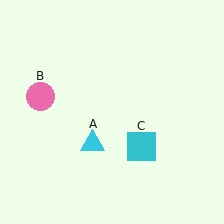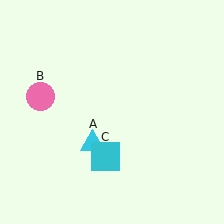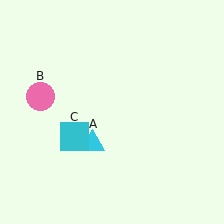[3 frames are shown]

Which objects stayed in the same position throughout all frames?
Cyan triangle (object A) and pink circle (object B) remained stationary.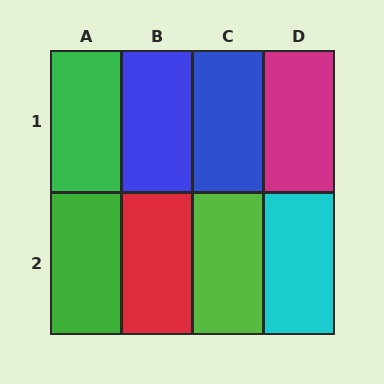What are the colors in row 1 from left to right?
Green, blue, blue, magenta.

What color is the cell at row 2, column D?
Cyan.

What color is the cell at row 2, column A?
Green.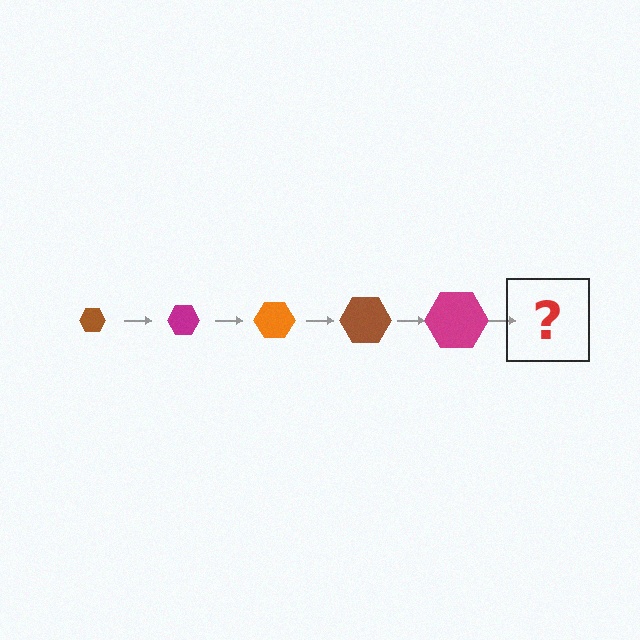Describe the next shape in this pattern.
It should be an orange hexagon, larger than the previous one.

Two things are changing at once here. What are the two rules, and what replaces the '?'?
The two rules are that the hexagon grows larger each step and the color cycles through brown, magenta, and orange. The '?' should be an orange hexagon, larger than the previous one.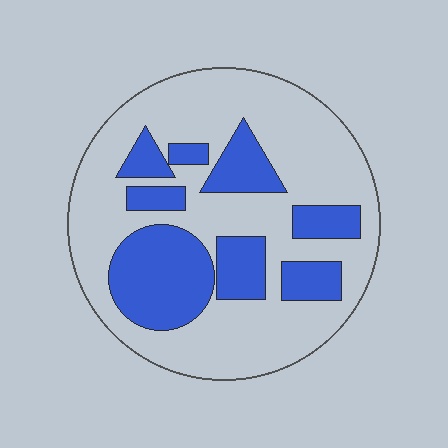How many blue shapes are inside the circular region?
8.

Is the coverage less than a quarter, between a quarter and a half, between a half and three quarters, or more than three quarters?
Between a quarter and a half.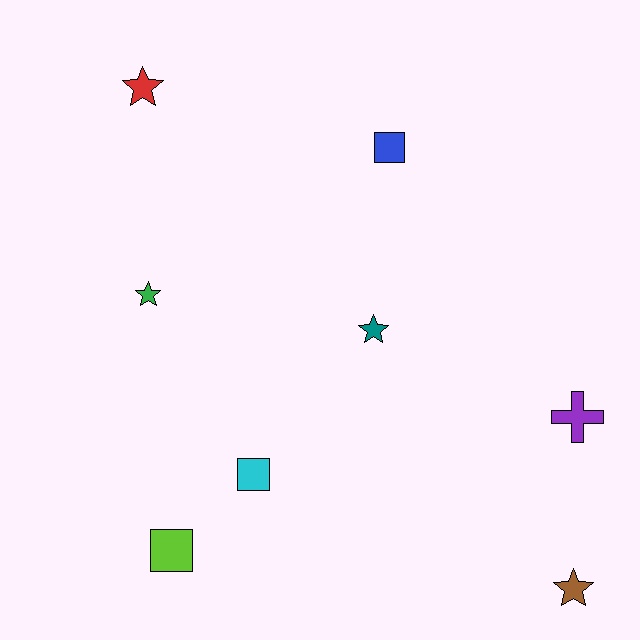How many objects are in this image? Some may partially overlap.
There are 8 objects.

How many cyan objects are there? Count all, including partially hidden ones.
There is 1 cyan object.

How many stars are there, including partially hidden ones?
There are 4 stars.